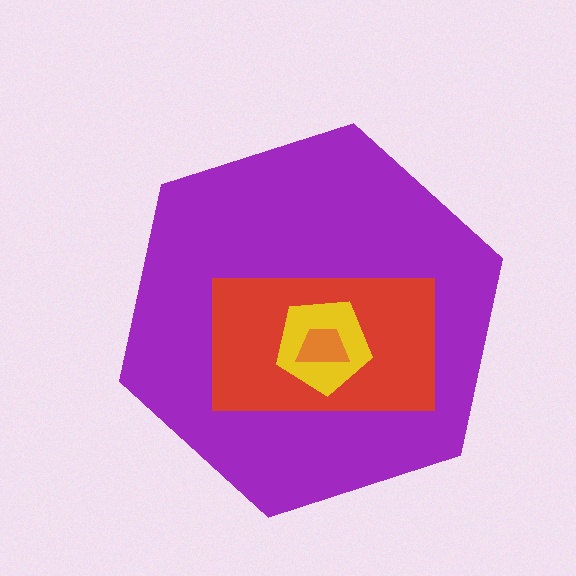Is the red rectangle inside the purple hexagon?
Yes.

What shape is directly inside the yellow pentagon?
The orange trapezoid.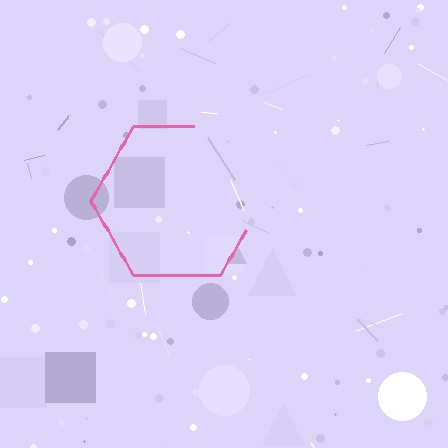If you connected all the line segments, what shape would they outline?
They would outline a hexagon.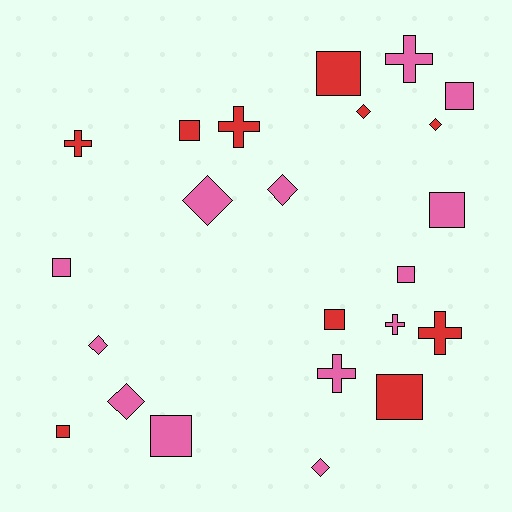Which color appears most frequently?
Pink, with 13 objects.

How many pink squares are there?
There are 5 pink squares.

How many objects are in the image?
There are 23 objects.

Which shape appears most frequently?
Square, with 10 objects.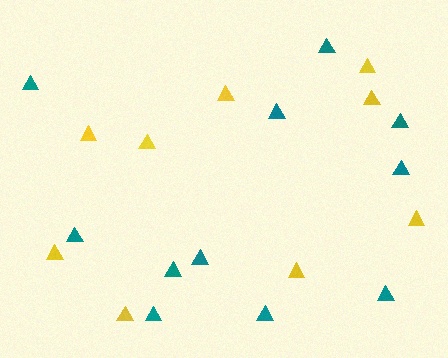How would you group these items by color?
There are 2 groups: one group of yellow triangles (9) and one group of teal triangles (11).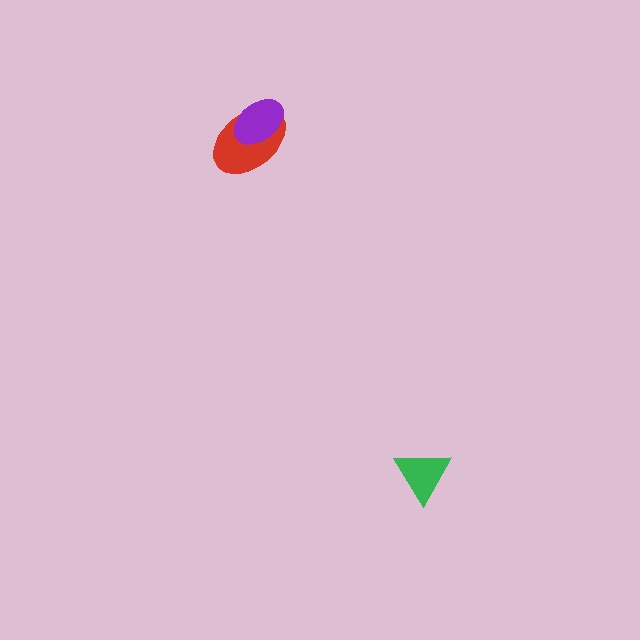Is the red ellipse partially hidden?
Yes, it is partially covered by another shape.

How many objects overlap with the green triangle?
0 objects overlap with the green triangle.